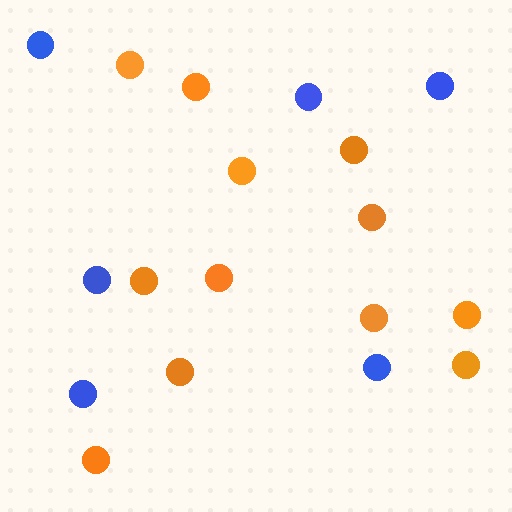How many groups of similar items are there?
There are 2 groups: one group of blue circles (6) and one group of orange circles (12).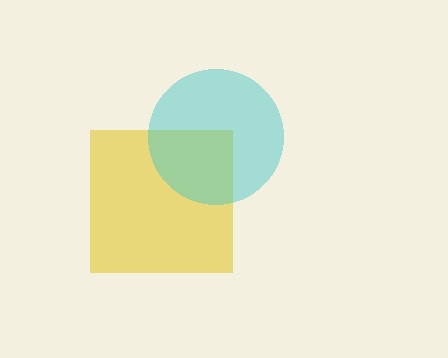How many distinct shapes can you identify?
There are 2 distinct shapes: a yellow square, a cyan circle.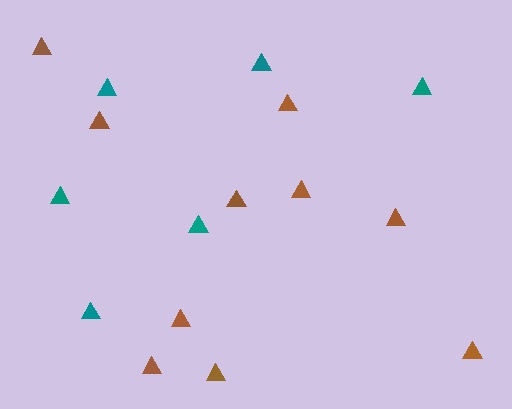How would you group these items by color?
There are 2 groups: one group of teal triangles (6) and one group of brown triangles (10).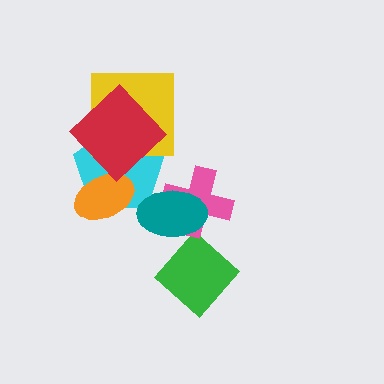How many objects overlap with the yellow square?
2 objects overlap with the yellow square.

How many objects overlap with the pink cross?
1 object overlaps with the pink cross.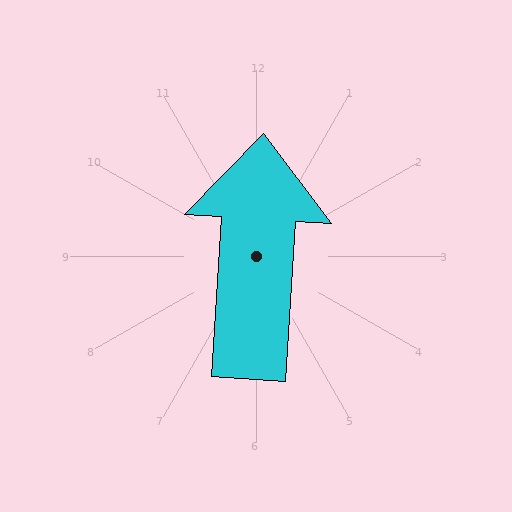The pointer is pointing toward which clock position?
Roughly 12 o'clock.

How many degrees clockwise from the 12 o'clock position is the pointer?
Approximately 3 degrees.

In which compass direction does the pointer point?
North.